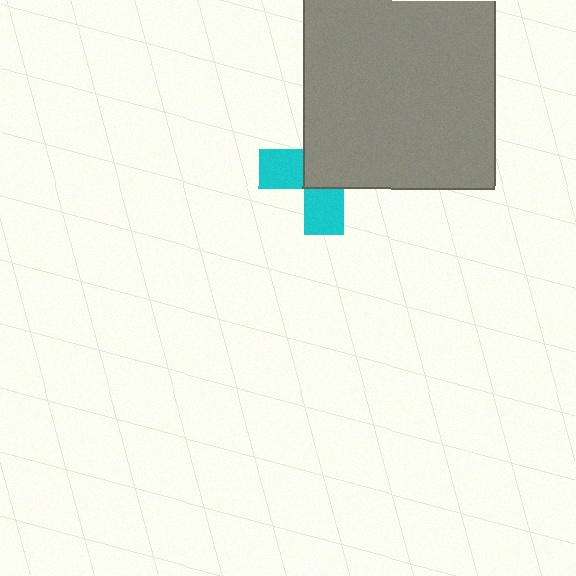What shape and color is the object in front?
The object in front is a gray square.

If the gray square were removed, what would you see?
You would see the complete cyan cross.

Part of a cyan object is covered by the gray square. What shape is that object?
It is a cross.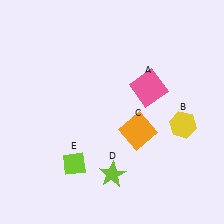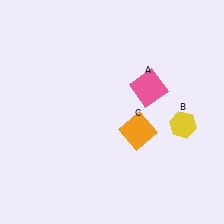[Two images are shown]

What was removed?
The lime star (D), the lime diamond (E) were removed in Image 2.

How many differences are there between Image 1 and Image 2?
There are 2 differences between the two images.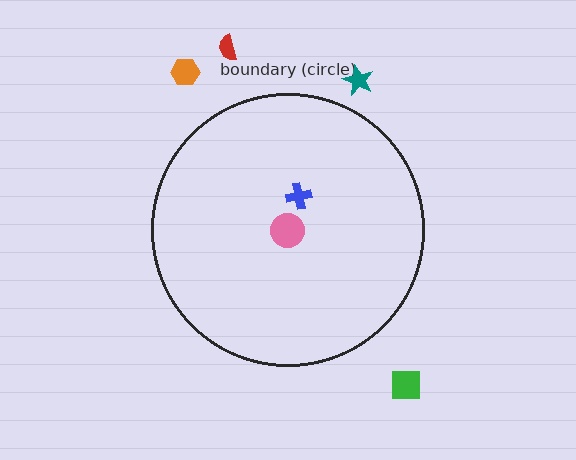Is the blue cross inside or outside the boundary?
Inside.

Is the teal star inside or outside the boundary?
Outside.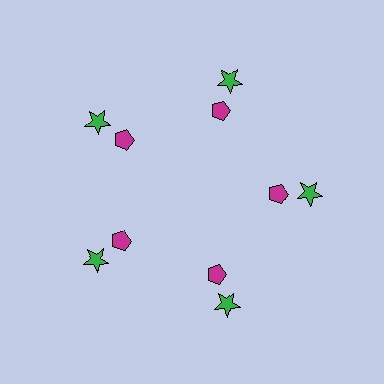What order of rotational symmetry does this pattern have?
This pattern has 5-fold rotational symmetry.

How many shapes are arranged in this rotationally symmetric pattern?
There are 10 shapes, arranged in 5 groups of 2.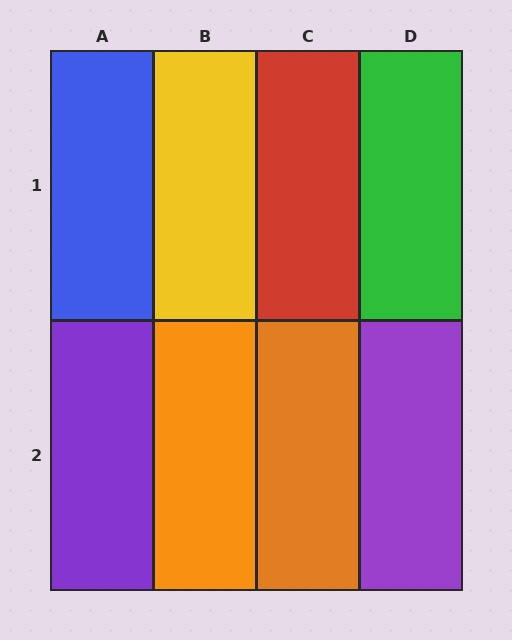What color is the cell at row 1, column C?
Red.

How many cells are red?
1 cell is red.